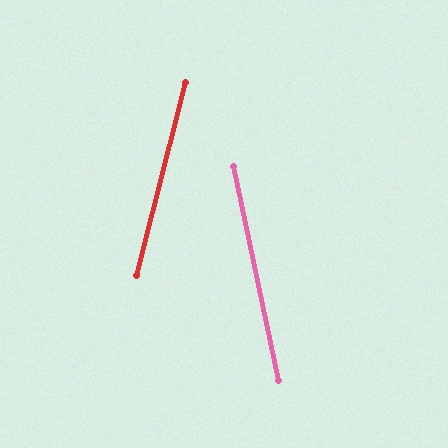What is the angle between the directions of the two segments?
Approximately 26 degrees.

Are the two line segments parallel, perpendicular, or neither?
Neither parallel nor perpendicular — they differ by about 26°.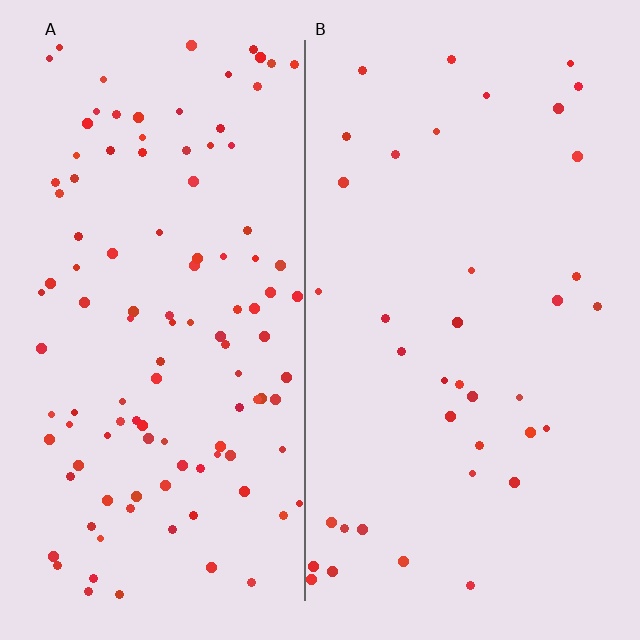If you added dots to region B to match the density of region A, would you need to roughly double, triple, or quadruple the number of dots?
Approximately triple.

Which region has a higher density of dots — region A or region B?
A (the left).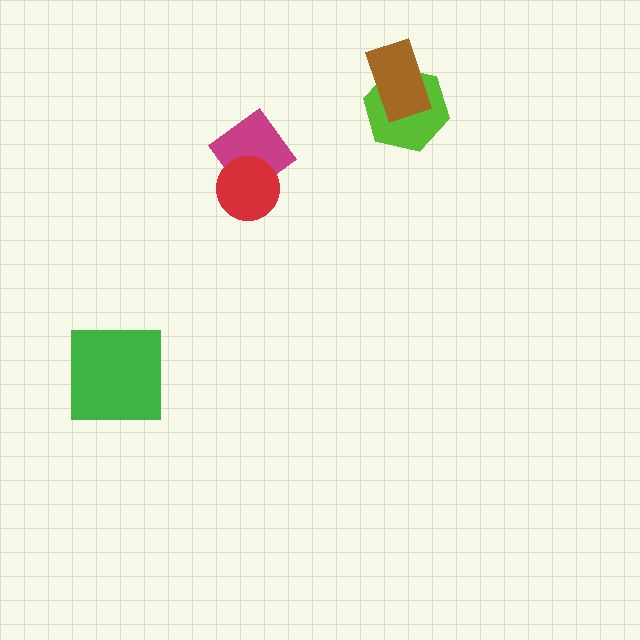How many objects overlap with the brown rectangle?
1 object overlaps with the brown rectangle.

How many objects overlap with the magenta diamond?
1 object overlaps with the magenta diamond.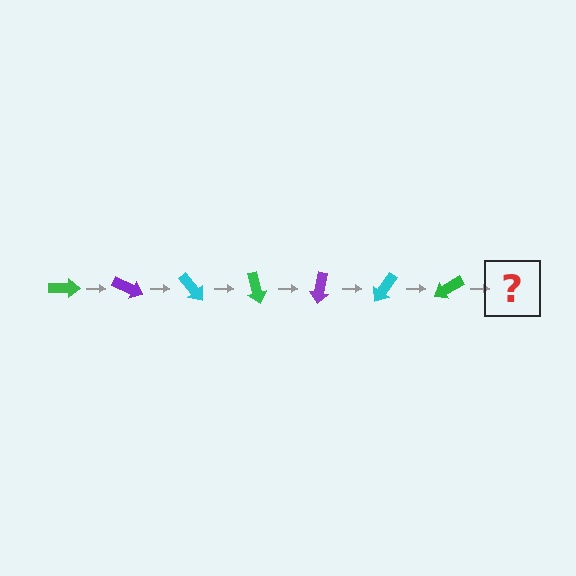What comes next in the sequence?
The next element should be a purple arrow, rotated 175 degrees from the start.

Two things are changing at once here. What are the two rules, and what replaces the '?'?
The two rules are that it rotates 25 degrees each step and the color cycles through green, purple, and cyan. The '?' should be a purple arrow, rotated 175 degrees from the start.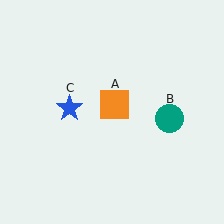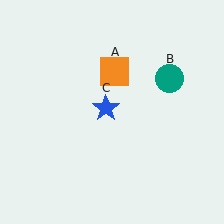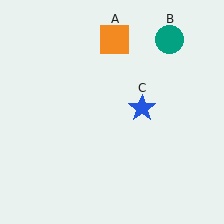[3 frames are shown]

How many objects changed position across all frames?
3 objects changed position: orange square (object A), teal circle (object B), blue star (object C).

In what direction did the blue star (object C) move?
The blue star (object C) moved right.